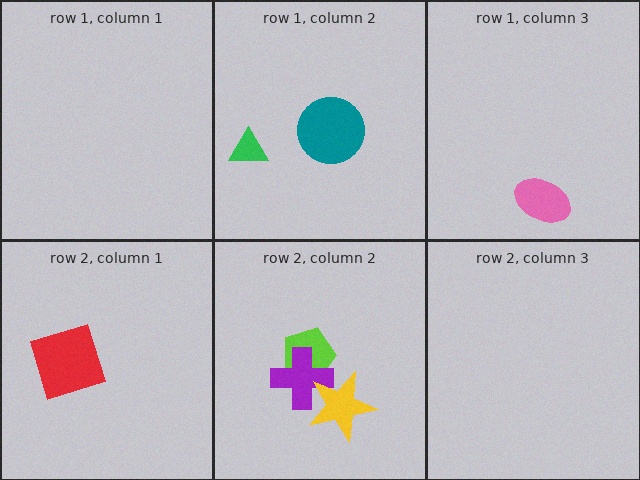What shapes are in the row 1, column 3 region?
The pink ellipse.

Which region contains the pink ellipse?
The row 1, column 3 region.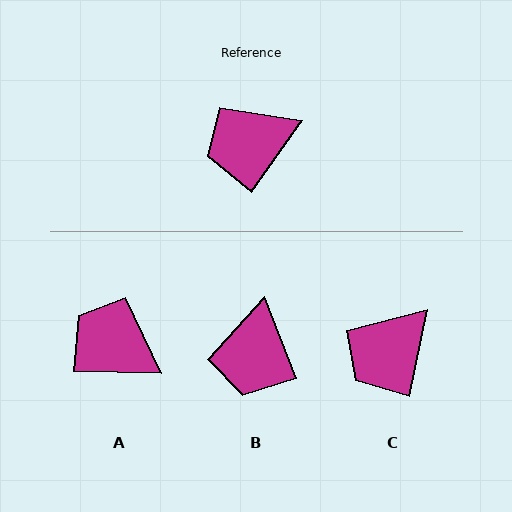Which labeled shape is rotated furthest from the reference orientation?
B, about 57 degrees away.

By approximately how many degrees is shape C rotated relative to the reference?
Approximately 24 degrees counter-clockwise.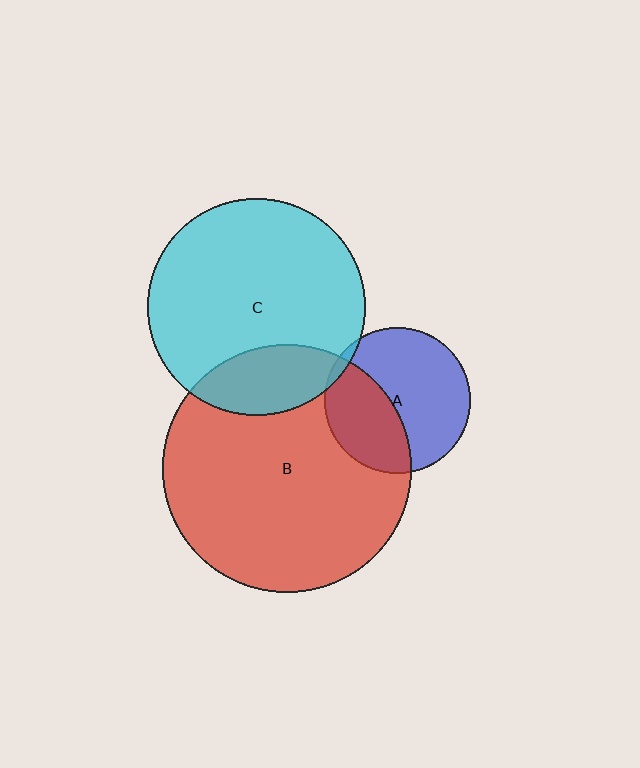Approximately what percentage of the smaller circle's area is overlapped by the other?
Approximately 5%.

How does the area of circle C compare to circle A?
Approximately 2.2 times.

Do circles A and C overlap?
Yes.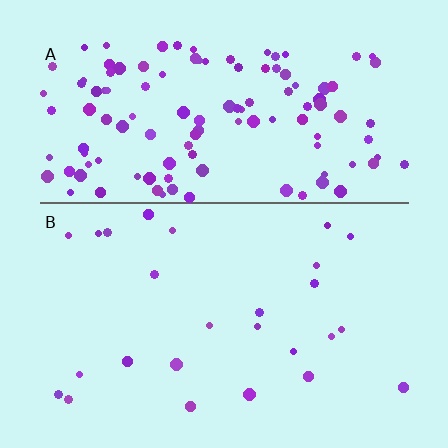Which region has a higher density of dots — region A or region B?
A (the top).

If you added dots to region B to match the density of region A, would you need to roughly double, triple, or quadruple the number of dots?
Approximately quadruple.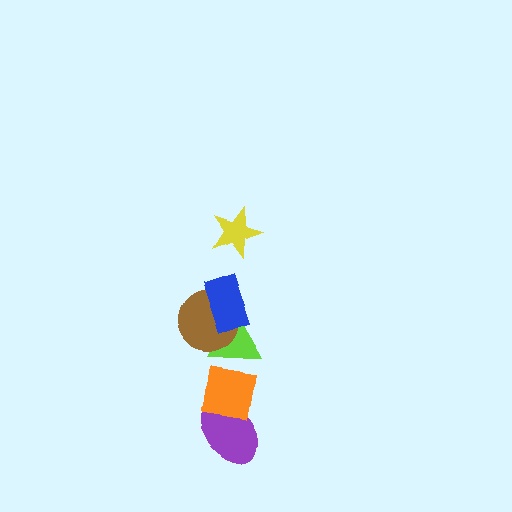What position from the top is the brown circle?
The brown circle is 3rd from the top.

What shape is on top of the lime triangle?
The brown circle is on top of the lime triangle.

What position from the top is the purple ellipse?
The purple ellipse is 6th from the top.